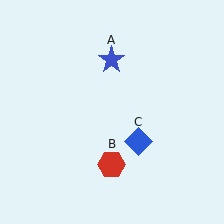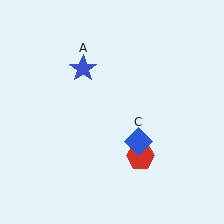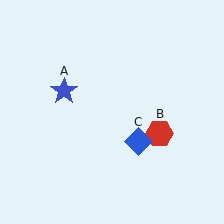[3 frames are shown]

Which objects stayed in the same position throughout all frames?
Blue diamond (object C) remained stationary.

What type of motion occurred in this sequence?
The blue star (object A), red hexagon (object B) rotated counterclockwise around the center of the scene.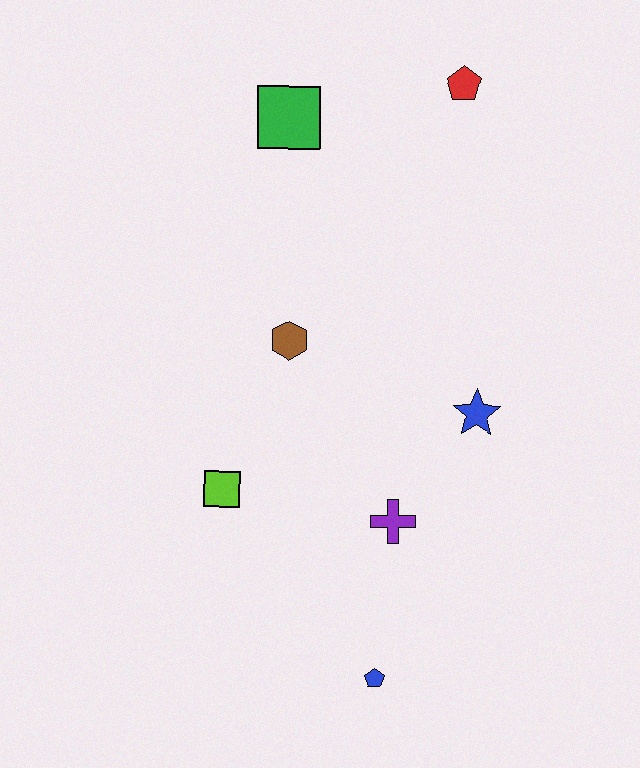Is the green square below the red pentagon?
Yes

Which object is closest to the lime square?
The brown hexagon is closest to the lime square.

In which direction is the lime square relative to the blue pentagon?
The lime square is above the blue pentagon.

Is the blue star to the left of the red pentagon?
No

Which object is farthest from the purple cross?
The red pentagon is farthest from the purple cross.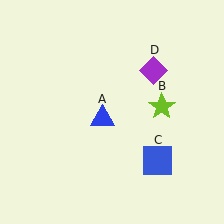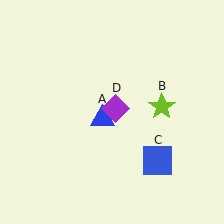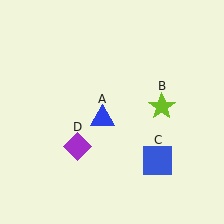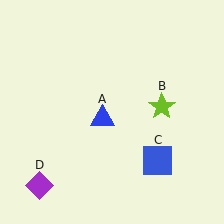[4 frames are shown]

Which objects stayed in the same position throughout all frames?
Blue triangle (object A) and lime star (object B) and blue square (object C) remained stationary.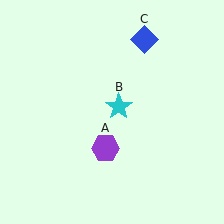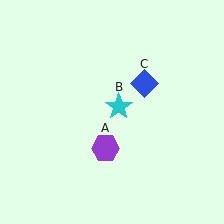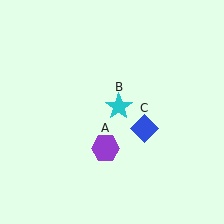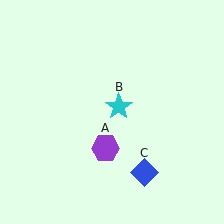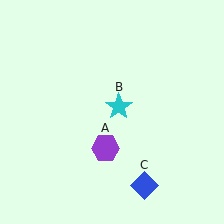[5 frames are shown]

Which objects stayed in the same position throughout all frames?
Purple hexagon (object A) and cyan star (object B) remained stationary.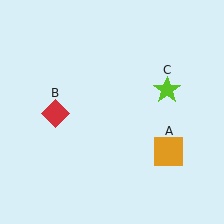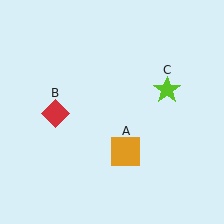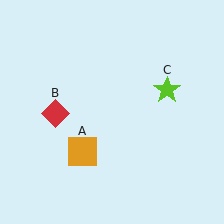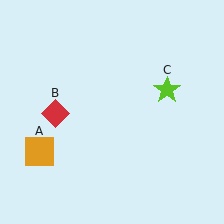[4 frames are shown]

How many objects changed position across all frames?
1 object changed position: orange square (object A).